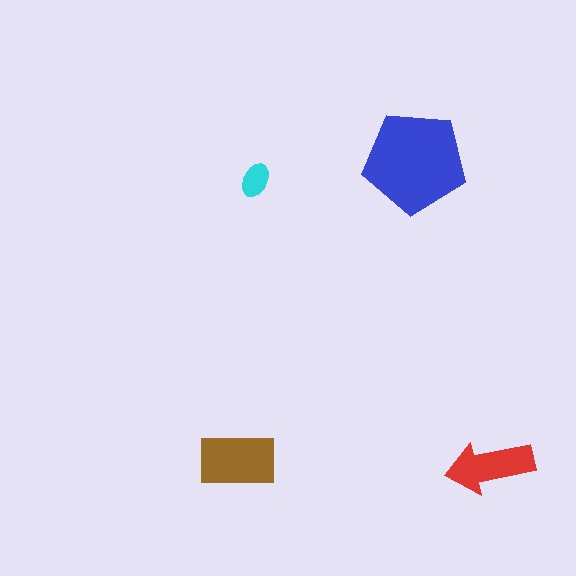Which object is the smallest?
The cyan ellipse.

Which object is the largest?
The blue pentagon.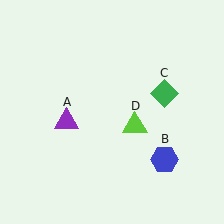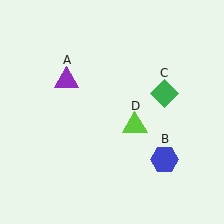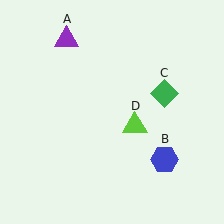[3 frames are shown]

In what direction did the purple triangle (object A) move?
The purple triangle (object A) moved up.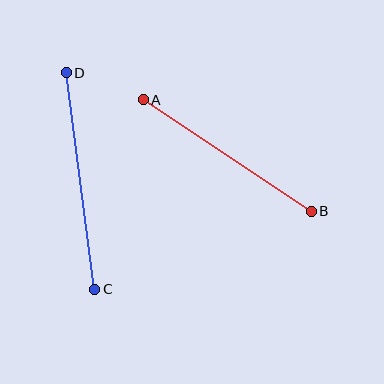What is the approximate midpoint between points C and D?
The midpoint is at approximately (81, 181) pixels.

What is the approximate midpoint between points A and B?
The midpoint is at approximately (227, 155) pixels.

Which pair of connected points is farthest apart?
Points C and D are farthest apart.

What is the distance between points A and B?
The distance is approximately 202 pixels.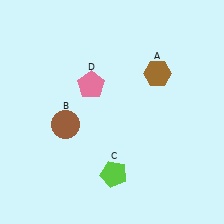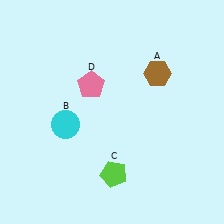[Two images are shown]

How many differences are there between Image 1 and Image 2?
There is 1 difference between the two images.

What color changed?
The circle (B) changed from brown in Image 1 to cyan in Image 2.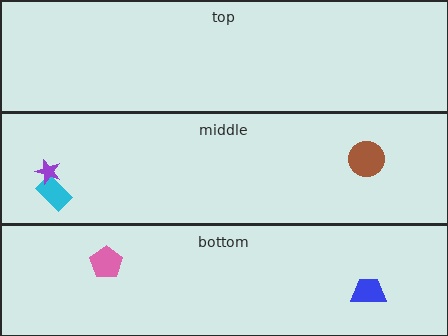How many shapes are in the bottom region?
2.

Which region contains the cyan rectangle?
The middle region.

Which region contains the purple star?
The middle region.